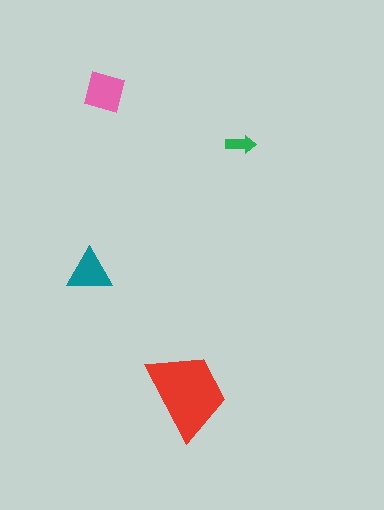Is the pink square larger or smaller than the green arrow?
Larger.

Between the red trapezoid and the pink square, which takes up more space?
The red trapezoid.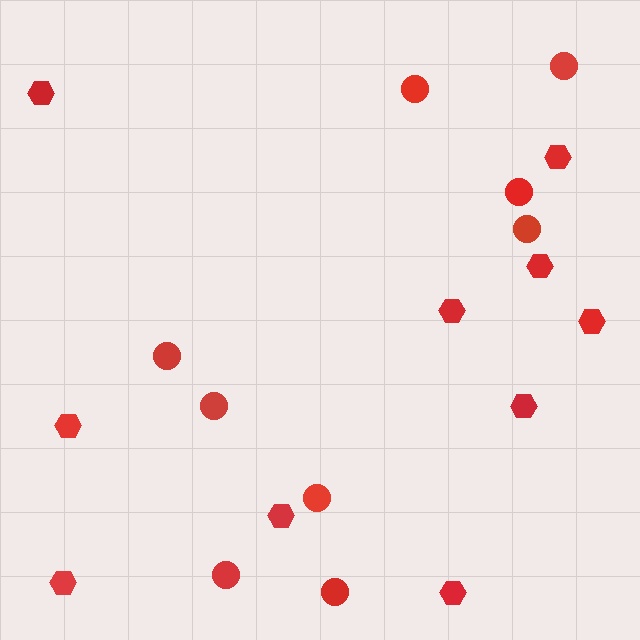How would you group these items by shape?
There are 2 groups: one group of circles (9) and one group of hexagons (10).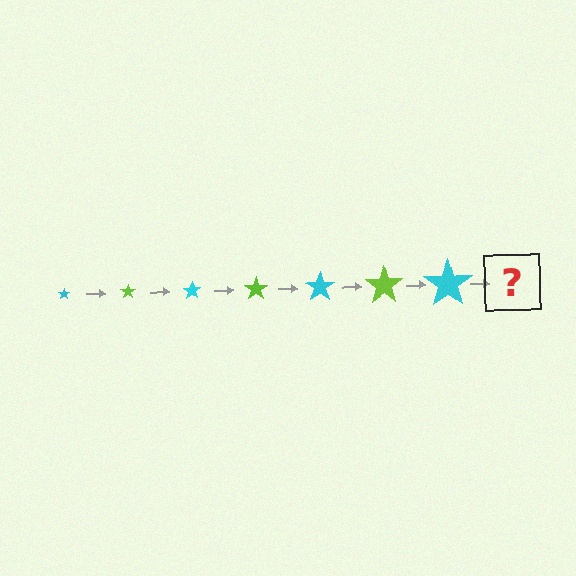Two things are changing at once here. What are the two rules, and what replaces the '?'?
The two rules are that the star grows larger each step and the color cycles through cyan and lime. The '?' should be a lime star, larger than the previous one.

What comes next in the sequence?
The next element should be a lime star, larger than the previous one.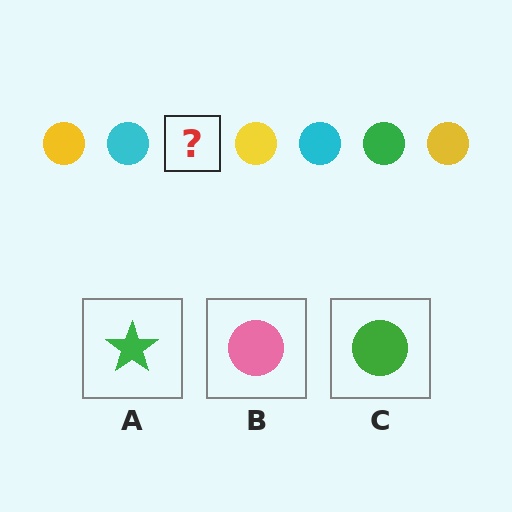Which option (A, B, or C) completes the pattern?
C.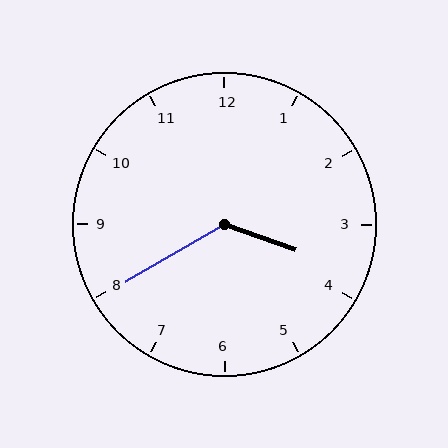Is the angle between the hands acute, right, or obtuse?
It is obtuse.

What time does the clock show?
3:40.